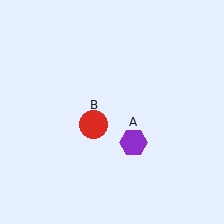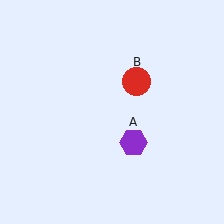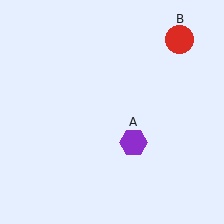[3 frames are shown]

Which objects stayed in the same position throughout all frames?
Purple hexagon (object A) remained stationary.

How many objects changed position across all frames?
1 object changed position: red circle (object B).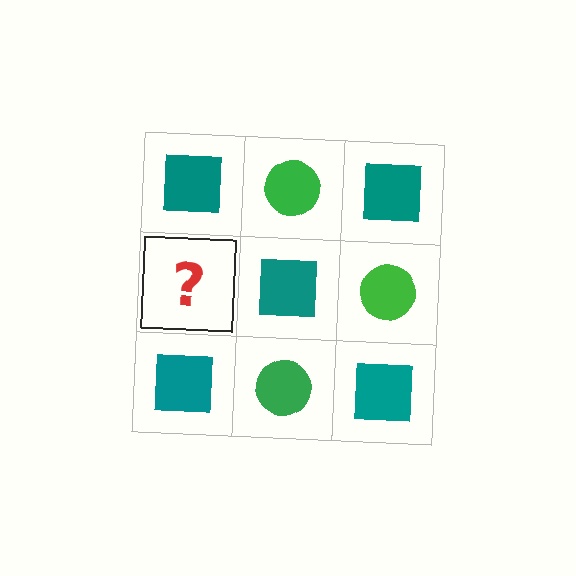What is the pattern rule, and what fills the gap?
The rule is that it alternates teal square and green circle in a checkerboard pattern. The gap should be filled with a green circle.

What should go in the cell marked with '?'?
The missing cell should contain a green circle.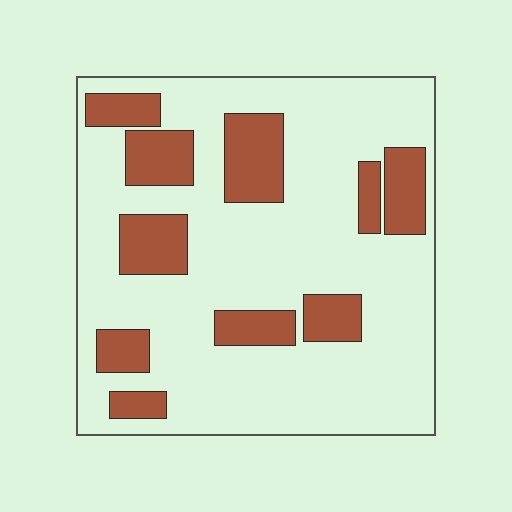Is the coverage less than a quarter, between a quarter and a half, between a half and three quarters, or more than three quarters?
Less than a quarter.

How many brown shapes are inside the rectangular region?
10.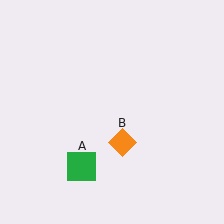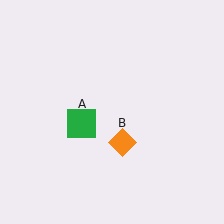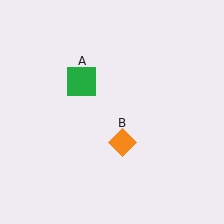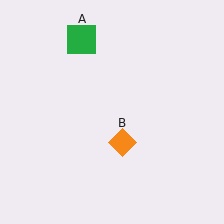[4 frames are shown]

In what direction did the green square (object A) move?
The green square (object A) moved up.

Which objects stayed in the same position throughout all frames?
Orange diamond (object B) remained stationary.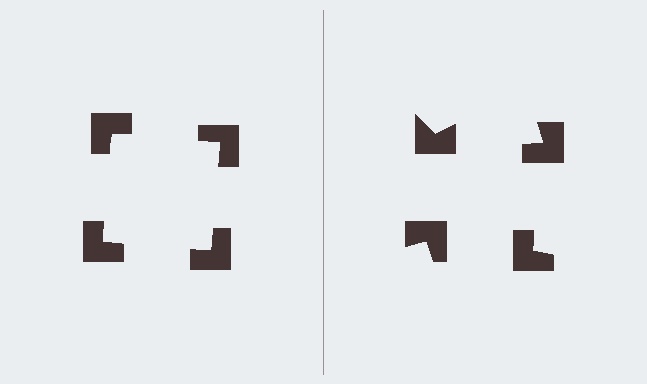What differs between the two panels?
The notched squares are positioned identically on both sides; only the wedge orientations differ. On the left they align to a square; on the right they are misaligned.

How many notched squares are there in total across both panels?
8 — 4 on each side.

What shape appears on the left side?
An illusory square.